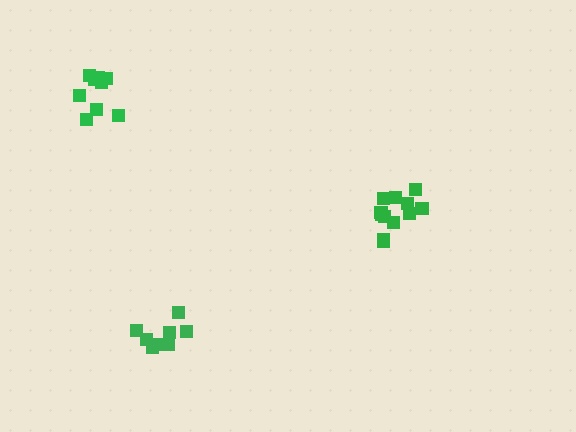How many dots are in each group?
Group 1: 10 dots, Group 2: 12 dots, Group 3: 8 dots (30 total).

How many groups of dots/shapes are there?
There are 3 groups.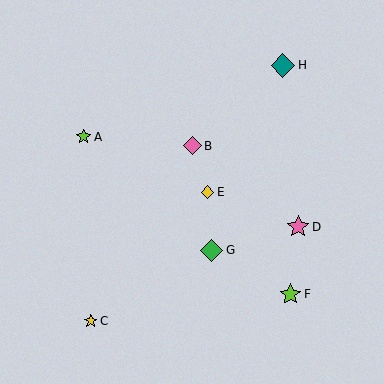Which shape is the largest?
The teal diamond (labeled H) is the largest.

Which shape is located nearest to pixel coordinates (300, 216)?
The pink star (labeled D) at (298, 227) is nearest to that location.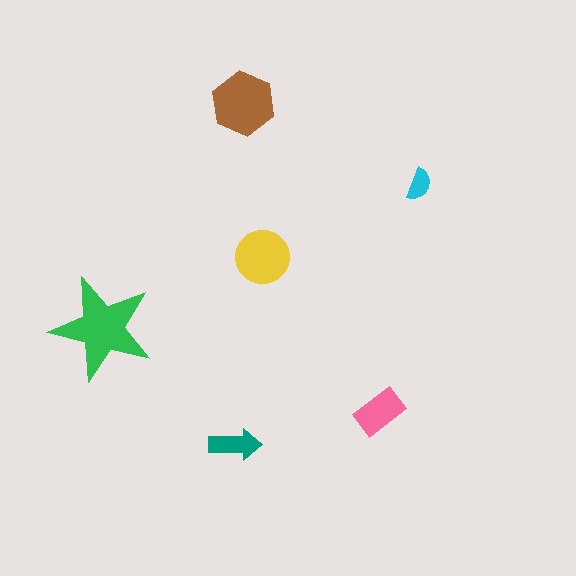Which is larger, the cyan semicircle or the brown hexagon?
The brown hexagon.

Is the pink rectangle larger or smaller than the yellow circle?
Smaller.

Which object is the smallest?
The cyan semicircle.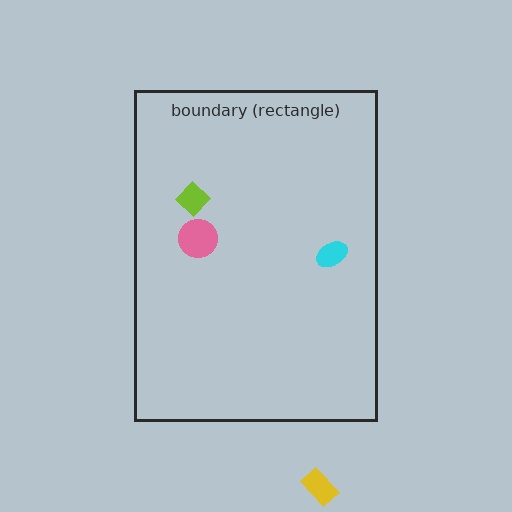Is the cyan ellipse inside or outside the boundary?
Inside.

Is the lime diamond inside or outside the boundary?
Inside.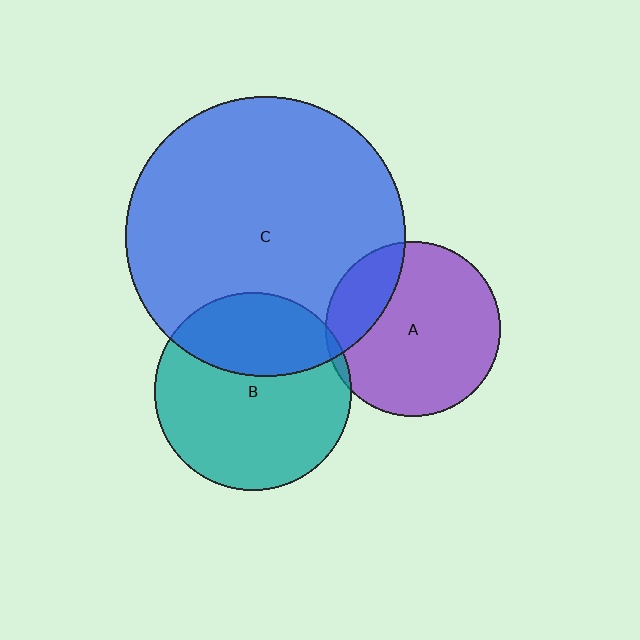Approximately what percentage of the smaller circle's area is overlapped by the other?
Approximately 5%.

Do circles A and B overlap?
Yes.